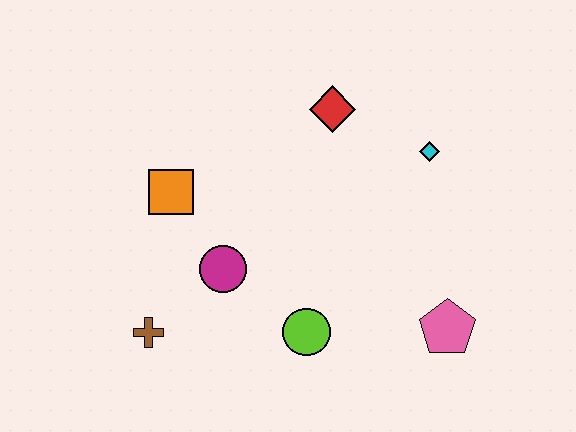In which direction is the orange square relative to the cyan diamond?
The orange square is to the left of the cyan diamond.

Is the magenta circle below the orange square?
Yes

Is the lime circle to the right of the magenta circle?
Yes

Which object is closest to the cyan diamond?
The red diamond is closest to the cyan diamond.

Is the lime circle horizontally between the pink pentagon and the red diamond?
No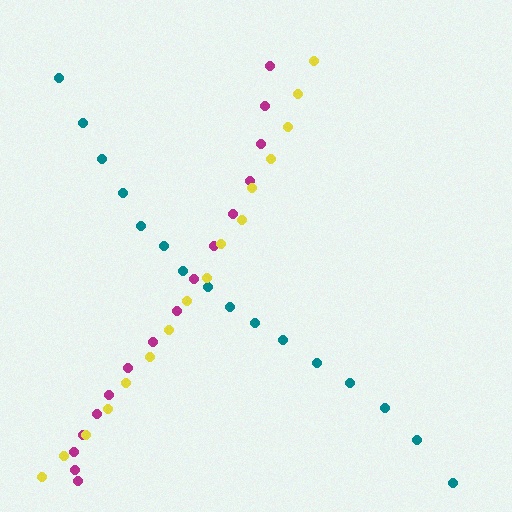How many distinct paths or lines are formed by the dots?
There are 3 distinct paths.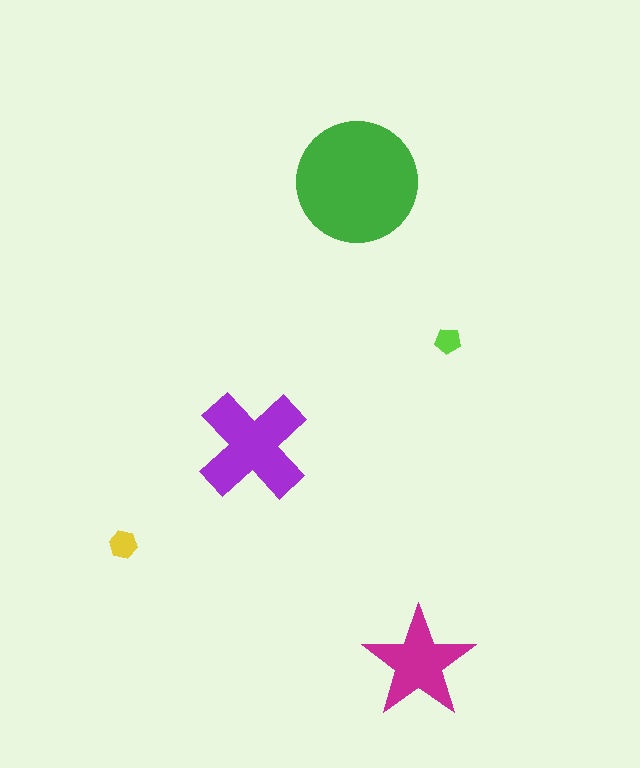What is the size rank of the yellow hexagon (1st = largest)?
4th.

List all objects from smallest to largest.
The lime pentagon, the yellow hexagon, the magenta star, the purple cross, the green circle.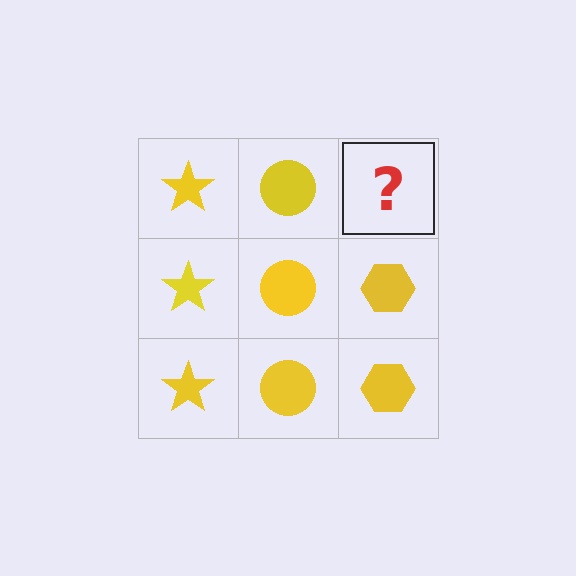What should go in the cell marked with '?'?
The missing cell should contain a yellow hexagon.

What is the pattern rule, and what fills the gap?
The rule is that each column has a consistent shape. The gap should be filled with a yellow hexagon.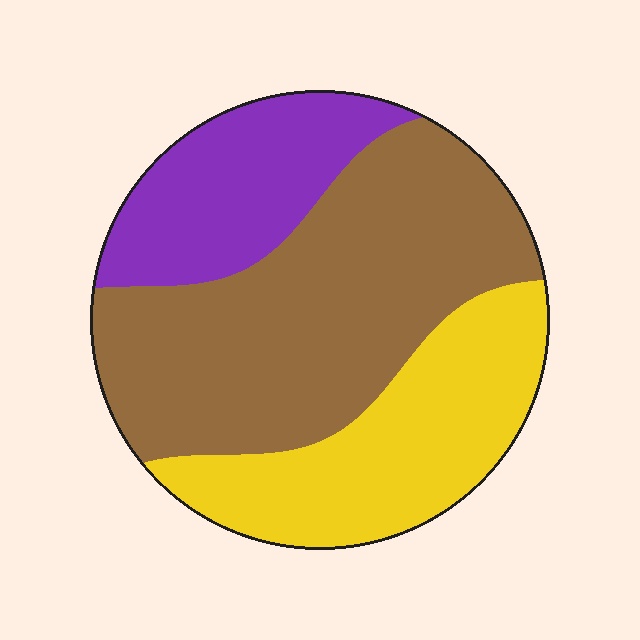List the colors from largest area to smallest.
From largest to smallest: brown, yellow, purple.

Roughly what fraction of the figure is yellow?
Yellow covers around 30% of the figure.